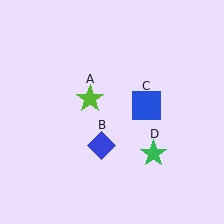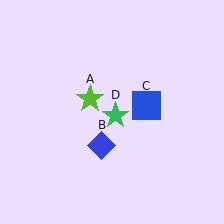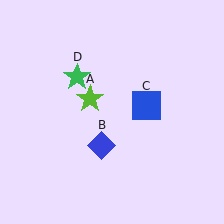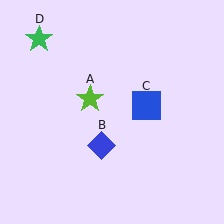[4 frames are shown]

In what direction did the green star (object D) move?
The green star (object D) moved up and to the left.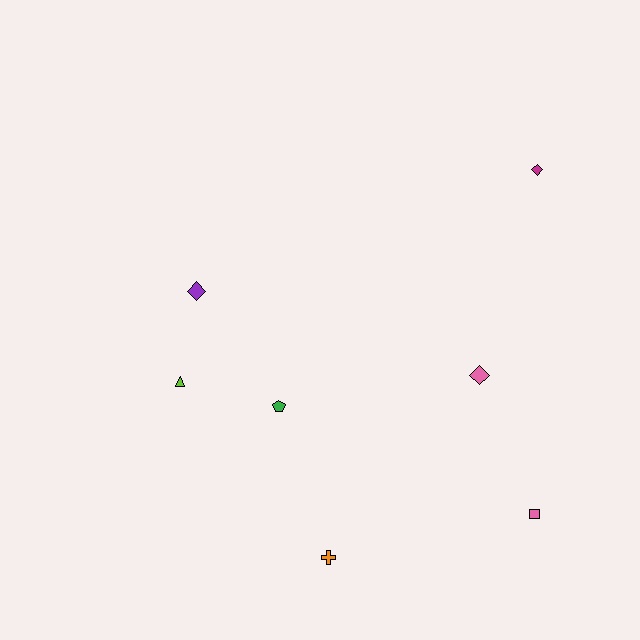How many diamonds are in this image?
There are 3 diamonds.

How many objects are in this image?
There are 7 objects.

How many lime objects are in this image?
There is 1 lime object.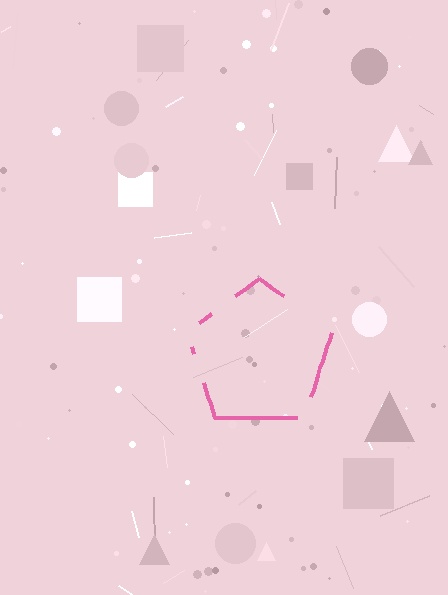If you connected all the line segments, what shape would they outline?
They would outline a pentagon.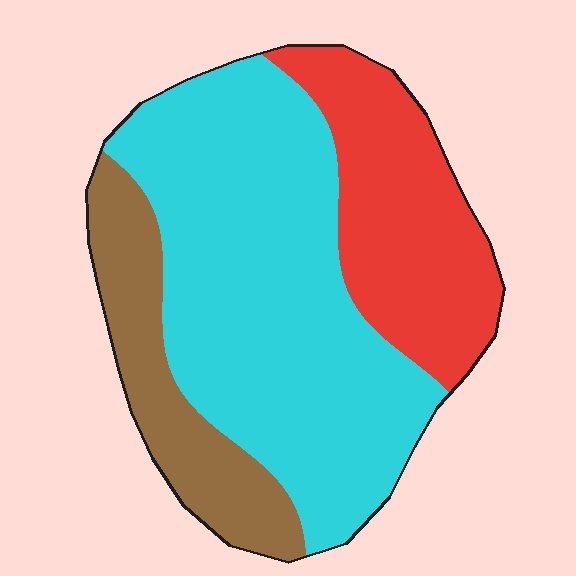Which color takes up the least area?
Brown, at roughly 20%.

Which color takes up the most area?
Cyan, at roughly 55%.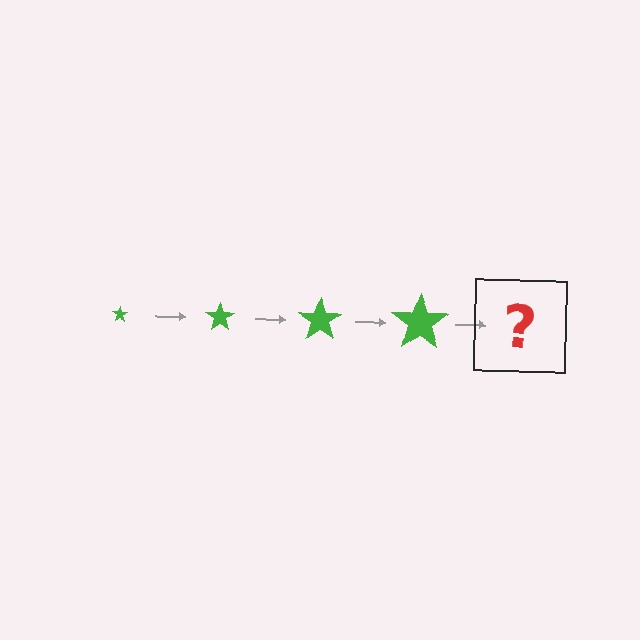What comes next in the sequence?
The next element should be a green star, larger than the previous one.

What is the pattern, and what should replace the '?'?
The pattern is that the star gets progressively larger each step. The '?' should be a green star, larger than the previous one.